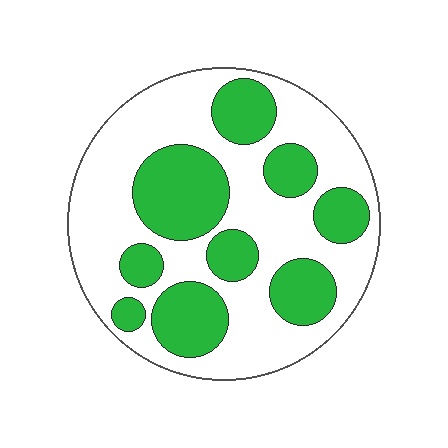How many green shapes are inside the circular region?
9.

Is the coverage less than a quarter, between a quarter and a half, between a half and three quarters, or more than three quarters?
Between a quarter and a half.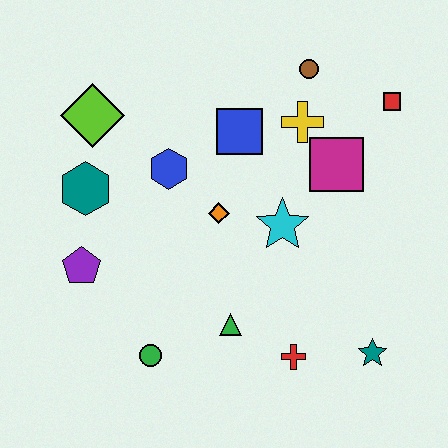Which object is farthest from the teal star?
The lime diamond is farthest from the teal star.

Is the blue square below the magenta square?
No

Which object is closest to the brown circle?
The yellow cross is closest to the brown circle.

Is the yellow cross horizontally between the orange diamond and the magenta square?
Yes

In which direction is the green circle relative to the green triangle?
The green circle is to the left of the green triangle.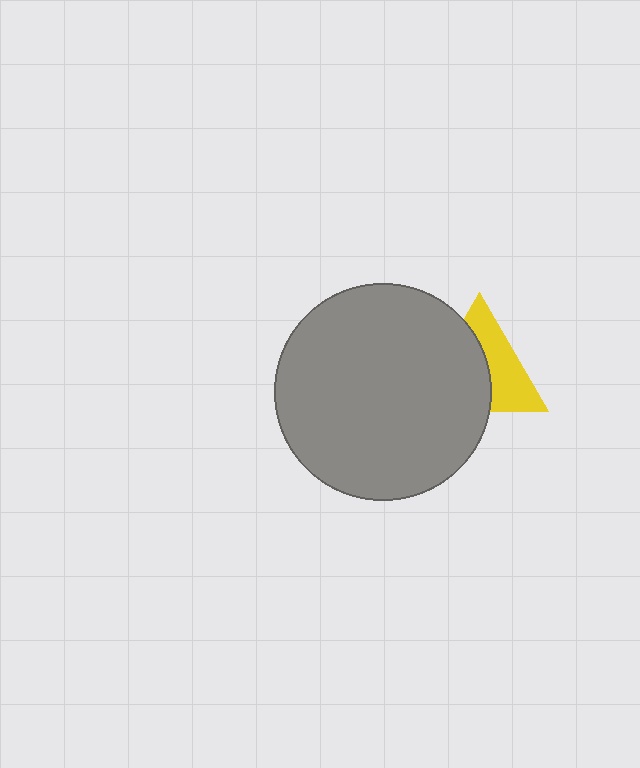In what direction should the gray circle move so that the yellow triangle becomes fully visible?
The gray circle should move left. That is the shortest direction to clear the overlap and leave the yellow triangle fully visible.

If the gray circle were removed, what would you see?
You would see the complete yellow triangle.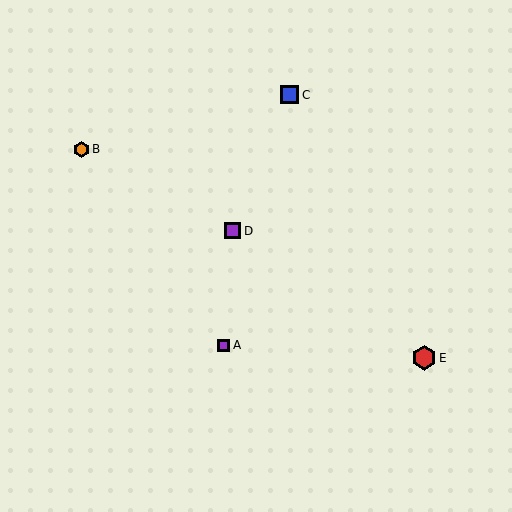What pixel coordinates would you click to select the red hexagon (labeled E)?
Click at (424, 358) to select the red hexagon E.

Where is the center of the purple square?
The center of the purple square is at (233, 231).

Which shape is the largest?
The red hexagon (labeled E) is the largest.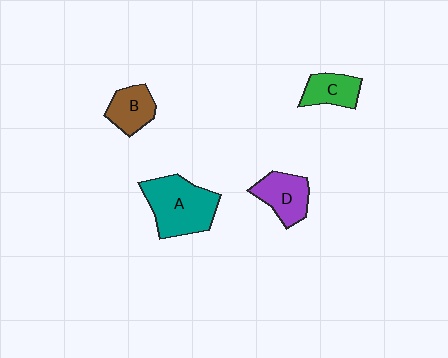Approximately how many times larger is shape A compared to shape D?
Approximately 1.6 times.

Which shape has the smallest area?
Shape C (green).